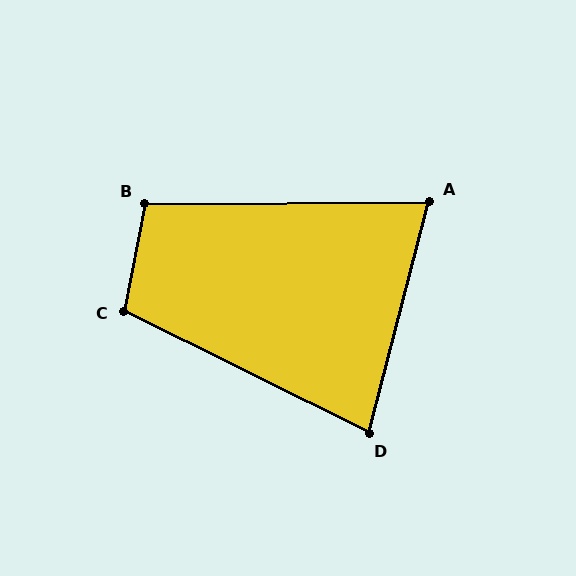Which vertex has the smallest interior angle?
A, at approximately 75 degrees.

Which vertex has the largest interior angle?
C, at approximately 105 degrees.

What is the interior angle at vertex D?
Approximately 78 degrees (acute).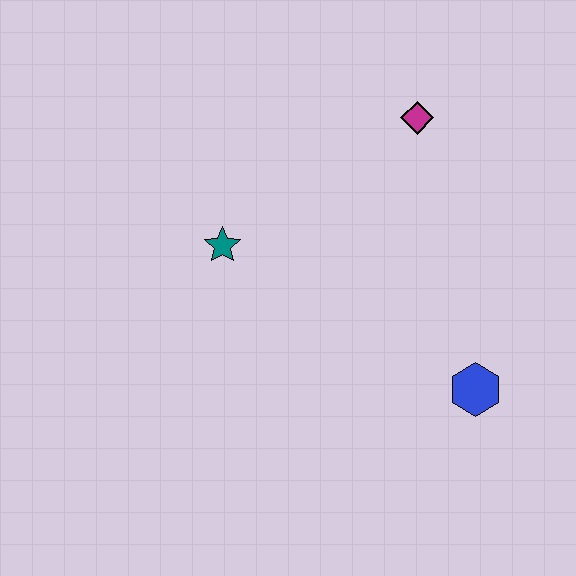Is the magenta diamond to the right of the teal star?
Yes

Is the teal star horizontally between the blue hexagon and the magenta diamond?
No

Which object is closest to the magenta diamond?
The teal star is closest to the magenta diamond.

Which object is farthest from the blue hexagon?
The teal star is farthest from the blue hexagon.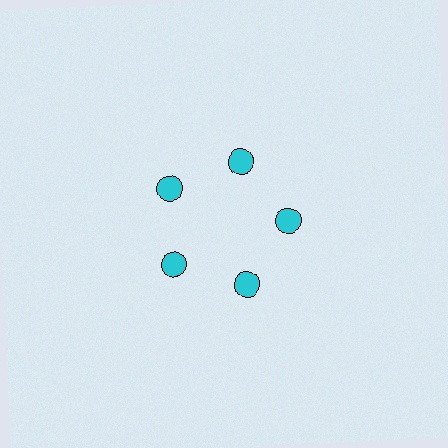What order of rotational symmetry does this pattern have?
This pattern has 5-fold rotational symmetry.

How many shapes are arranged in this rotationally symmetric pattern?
There are 5 shapes, arranged in 5 groups of 1.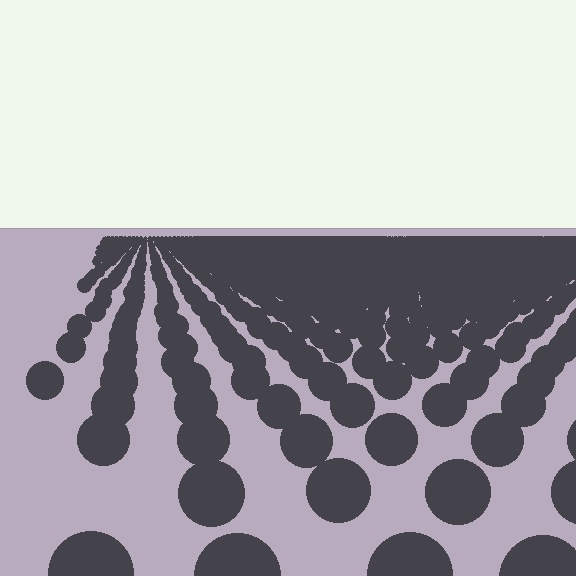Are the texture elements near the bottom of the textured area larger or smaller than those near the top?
Larger. Near the bottom, elements are closer to the viewer and appear at a bigger on-screen size.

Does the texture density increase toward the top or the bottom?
Density increases toward the top.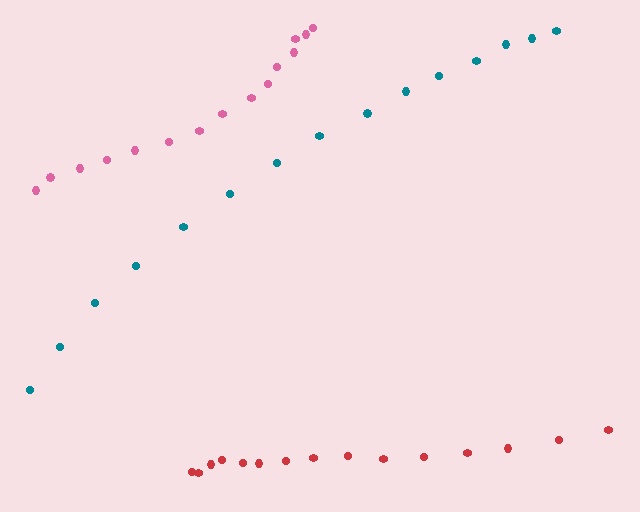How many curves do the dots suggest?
There are 3 distinct paths.